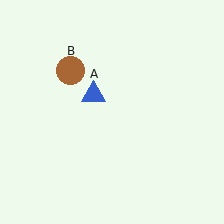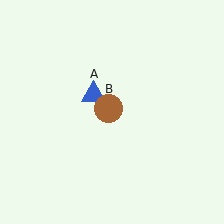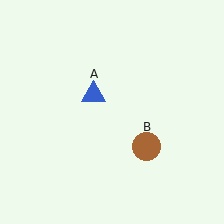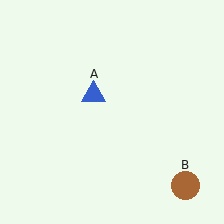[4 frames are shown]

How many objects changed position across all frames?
1 object changed position: brown circle (object B).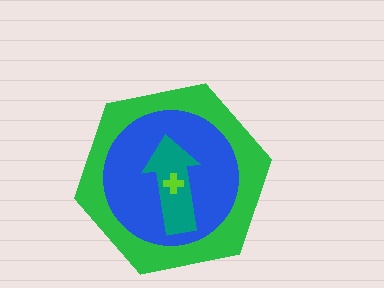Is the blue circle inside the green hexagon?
Yes.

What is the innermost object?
The lime cross.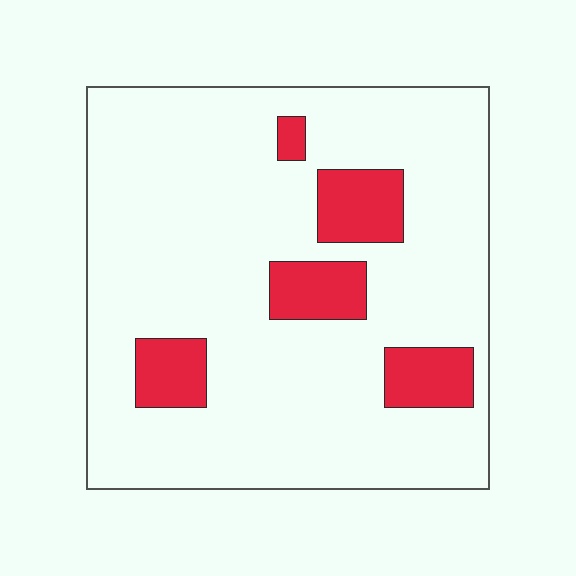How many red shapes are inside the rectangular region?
5.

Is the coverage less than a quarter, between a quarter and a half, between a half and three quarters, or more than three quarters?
Less than a quarter.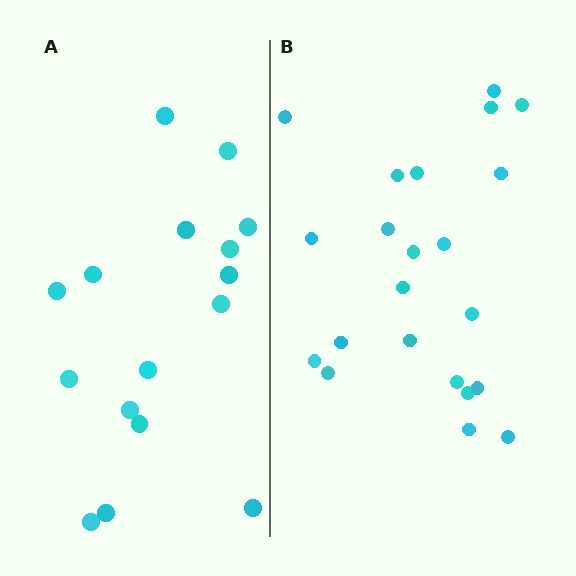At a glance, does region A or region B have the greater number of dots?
Region B (the right region) has more dots.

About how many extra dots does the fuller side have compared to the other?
Region B has about 6 more dots than region A.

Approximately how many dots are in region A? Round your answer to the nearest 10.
About 20 dots. (The exact count is 16, which rounds to 20.)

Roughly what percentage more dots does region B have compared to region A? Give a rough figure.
About 40% more.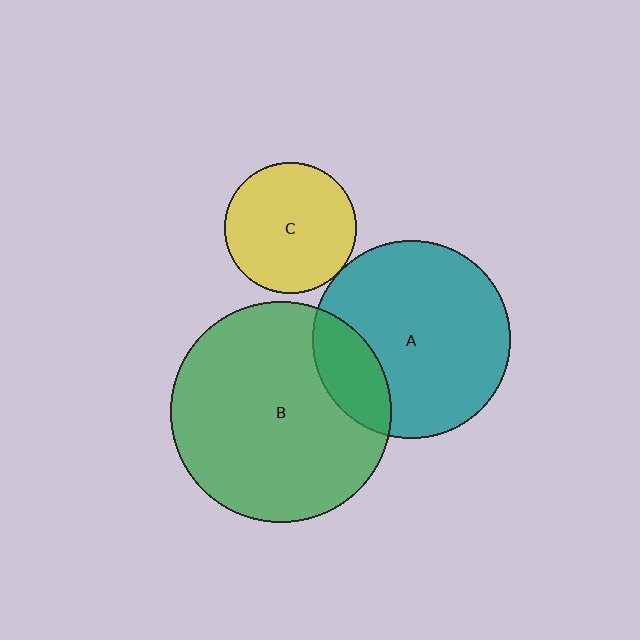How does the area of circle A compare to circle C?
Approximately 2.3 times.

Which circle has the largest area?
Circle B (green).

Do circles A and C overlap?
Yes.